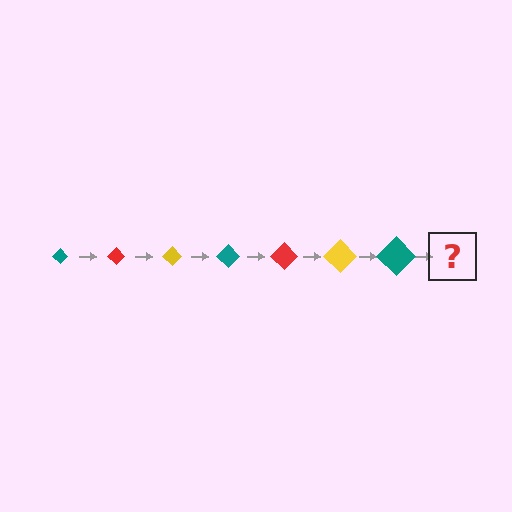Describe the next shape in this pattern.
It should be a red diamond, larger than the previous one.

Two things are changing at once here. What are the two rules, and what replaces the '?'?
The two rules are that the diamond grows larger each step and the color cycles through teal, red, and yellow. The '?' should be a red diamond, larger than the previous one.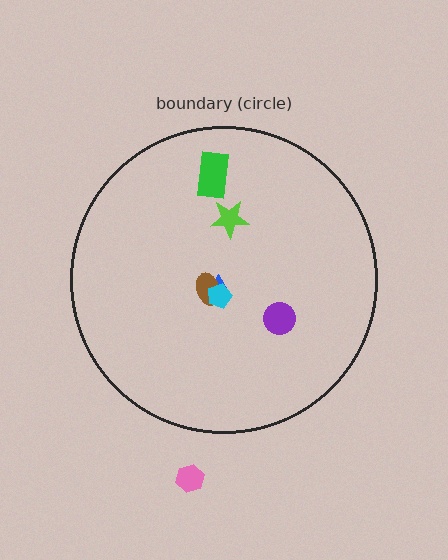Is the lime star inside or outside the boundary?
Inside.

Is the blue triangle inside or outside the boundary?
Inside.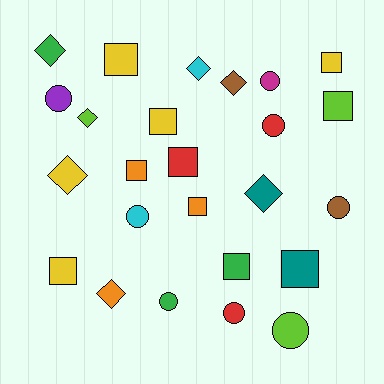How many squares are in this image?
There are 10 squares.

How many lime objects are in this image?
There are 3 lime objects.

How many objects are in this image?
There are 25 objects.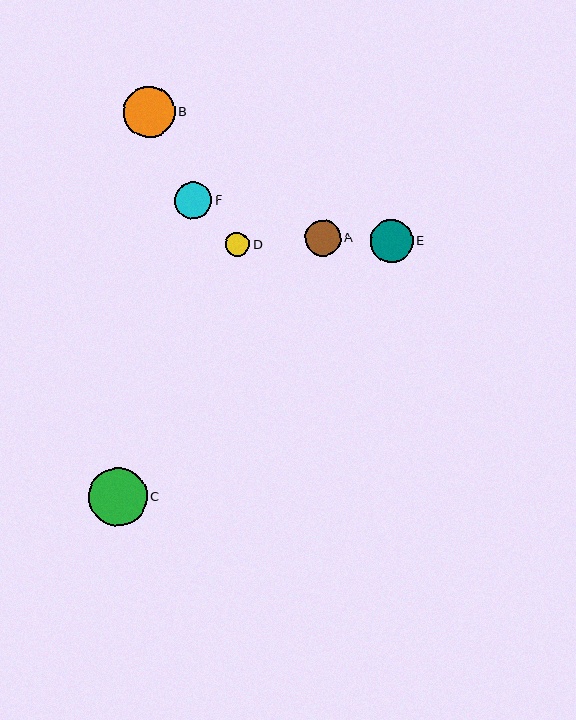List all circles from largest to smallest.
From largest to smallest: C, B, E, F, A, D.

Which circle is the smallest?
Circle D is the smallest with a size of approximately 24 pixels.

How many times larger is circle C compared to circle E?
Circle C is approximately 1.4 times the size of circle E.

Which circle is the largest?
Circle C is the largest with a size of approximately 58 pixels.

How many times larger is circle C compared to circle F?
Circle C is approximately 1.6 times the size of circle F.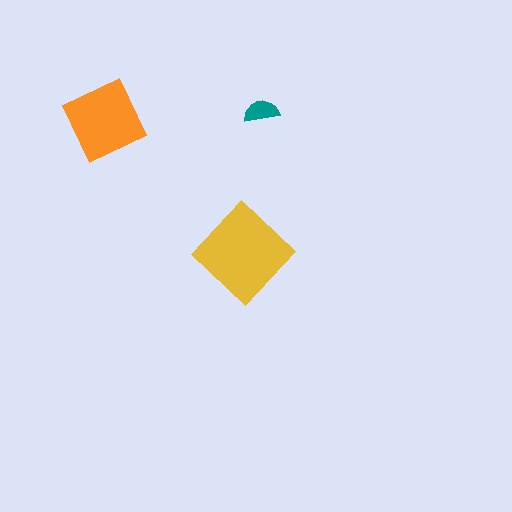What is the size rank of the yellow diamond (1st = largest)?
1st.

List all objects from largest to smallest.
The yellow diamond, the orange square, the teal semicircle.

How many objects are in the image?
There are 3 objects in the image.